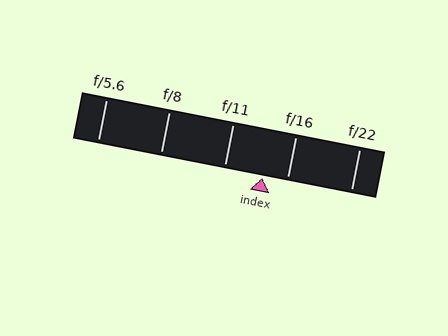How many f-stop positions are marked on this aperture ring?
There are 5 f-stop positions marked.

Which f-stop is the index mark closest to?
The index mark is closest to f/16.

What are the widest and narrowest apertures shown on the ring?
The widest aperture shown is f/5.6 and the narrowest is f/22.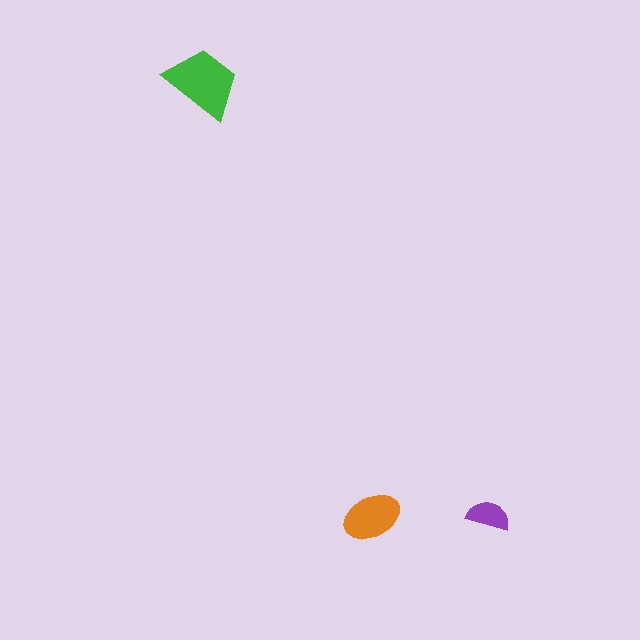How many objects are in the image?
There are 3 objects in the image.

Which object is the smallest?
The purple semicircle.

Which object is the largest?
The green trapezoid.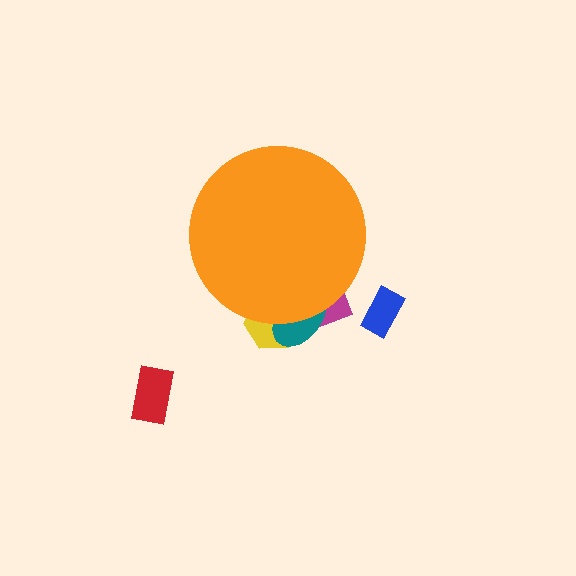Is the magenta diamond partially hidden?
Yes, the magenta diamond is partially hidden behind the orange circle.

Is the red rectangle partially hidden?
No, the red rectangle is fully visible.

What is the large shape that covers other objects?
An orange circle.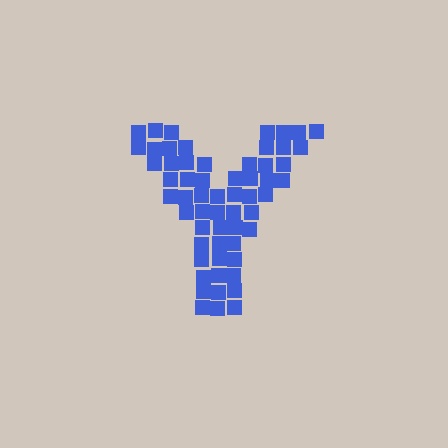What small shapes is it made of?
It is made of small squares.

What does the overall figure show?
The overall figure shows the letter Y.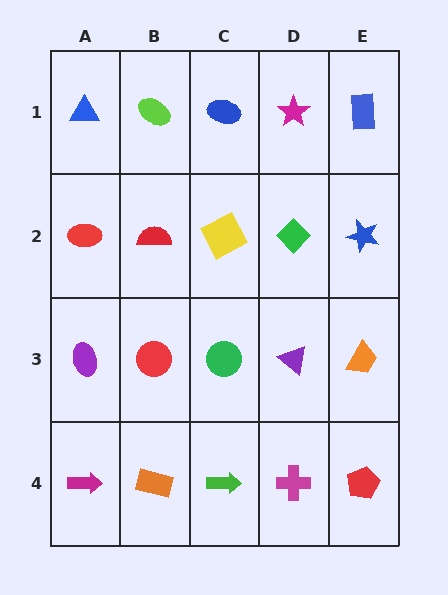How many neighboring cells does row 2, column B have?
4.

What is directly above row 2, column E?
A blue rectangle.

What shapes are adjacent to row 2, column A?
A blue triangle (row 1, column A), a purple ellipse (row 3, column A), a red semicircle (row 2, column B).